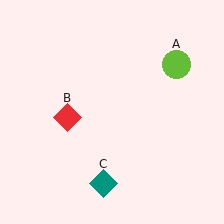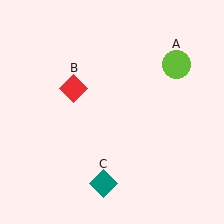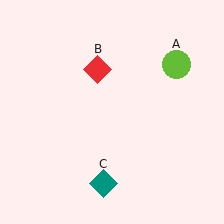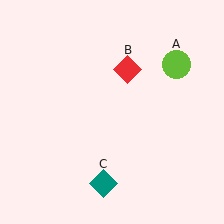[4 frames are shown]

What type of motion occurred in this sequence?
The red diamond (object B) rotated clockwise around the center of the scene.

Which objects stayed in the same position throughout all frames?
Lime circle (object A) and teal diamond (object C) remained stationary.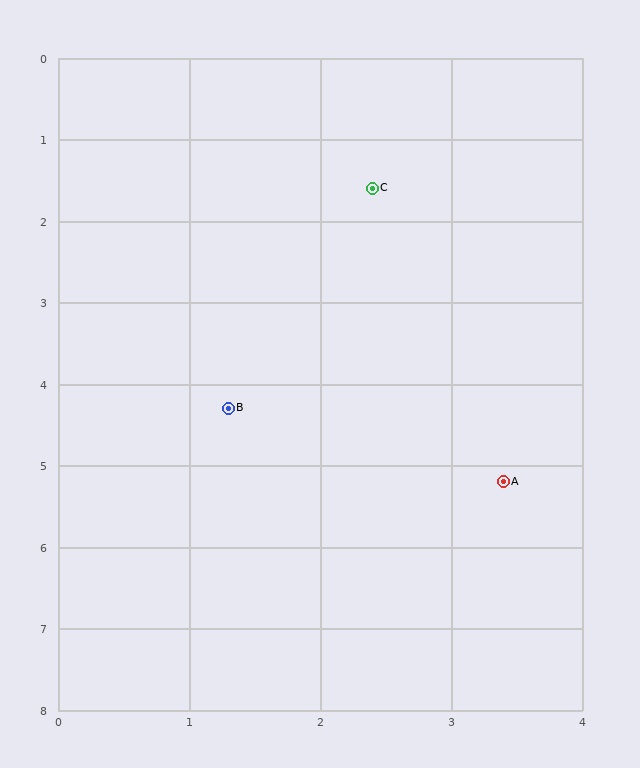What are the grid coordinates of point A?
Point A is at approximately (3.4, 5.2).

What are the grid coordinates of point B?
Point B is at approximately (1.3, 4.3).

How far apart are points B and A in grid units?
Points B and A are about 2.3 grid units apart.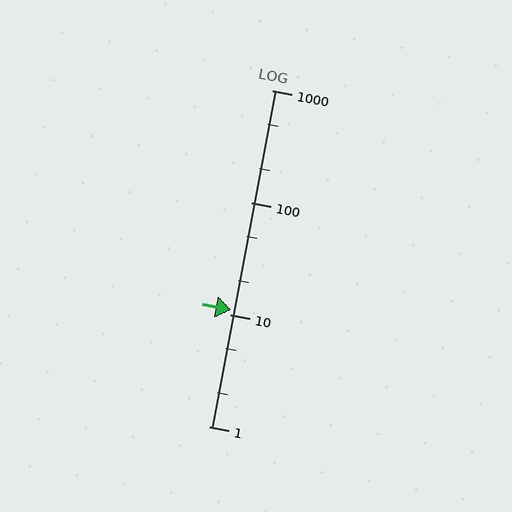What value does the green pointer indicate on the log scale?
The pointer indicates approximately 11.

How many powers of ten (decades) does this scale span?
The scale spans 3 decades, from 1 to 1000.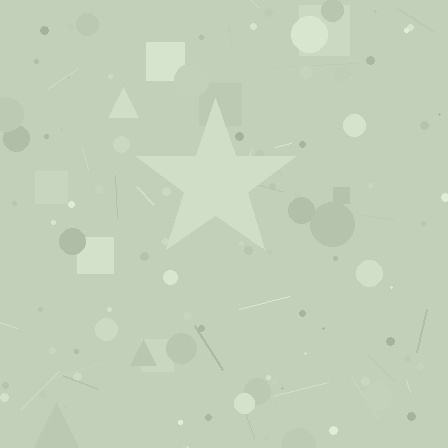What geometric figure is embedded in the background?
A star is embedded in the background.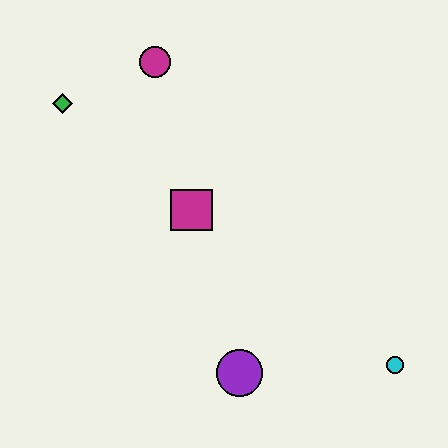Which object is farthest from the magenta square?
The cyan circle is farthest from the magenta square.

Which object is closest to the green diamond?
The magenta circle is closest to the green diamond.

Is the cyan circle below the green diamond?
Yes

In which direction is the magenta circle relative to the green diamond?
The magenta circle is to the right of the green diamond.